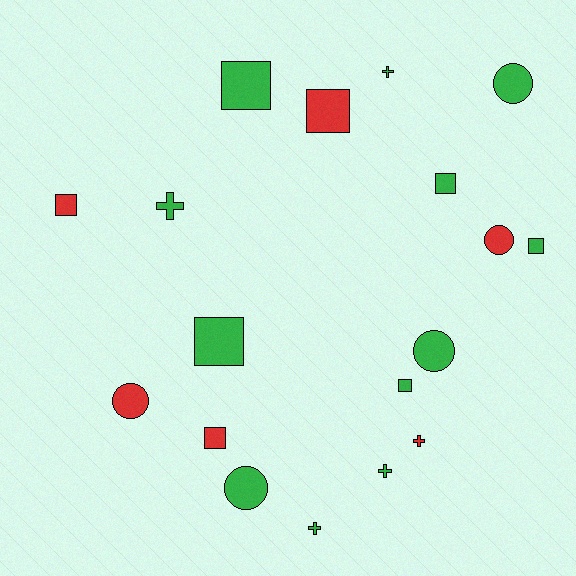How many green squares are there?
There are 5 green squares.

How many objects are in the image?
There are 18 objects.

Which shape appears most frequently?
Square, with 8 objects.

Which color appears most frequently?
Green, with 12 objects.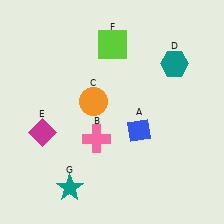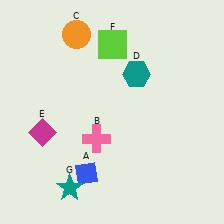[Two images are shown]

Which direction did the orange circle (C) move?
The orange circle (C) moved up.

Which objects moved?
The objects that moved are: the blue diamond (A), the orange circle (C), the teal hexagon (D).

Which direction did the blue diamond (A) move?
The blue diamond (A) moved left.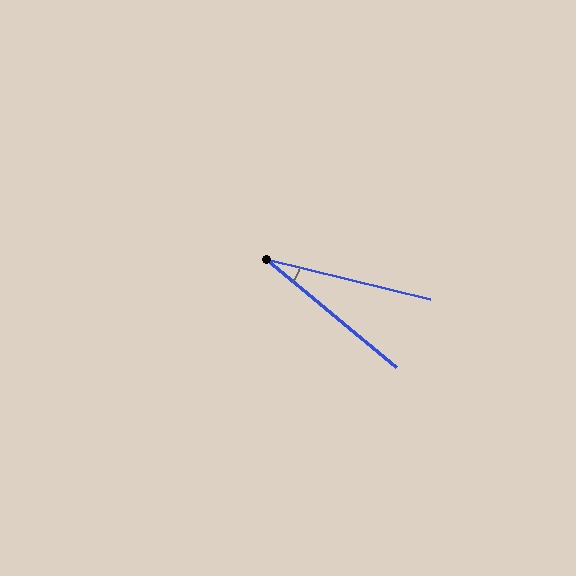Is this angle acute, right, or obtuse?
It is acute.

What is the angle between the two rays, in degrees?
Approximately 26 degrees.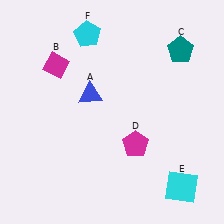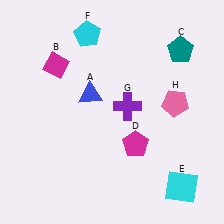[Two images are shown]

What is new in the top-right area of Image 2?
A purple cross (G) was added in the top-right area of Image 2.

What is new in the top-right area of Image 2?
A pink pentagon (H) was added in the top-right area of Image 2.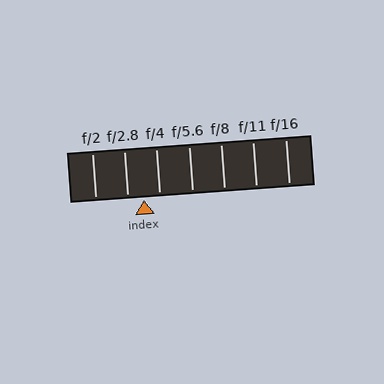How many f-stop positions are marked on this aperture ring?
There are 7 f-stop positions marked.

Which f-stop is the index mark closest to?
The index mark is closest to f/4.